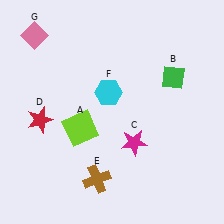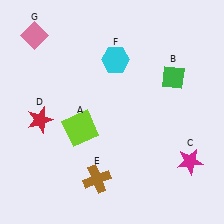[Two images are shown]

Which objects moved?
The objects that moved are: the magenta star (C), the cyan hexagon (F).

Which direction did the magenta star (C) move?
The magenta star (C) moved right.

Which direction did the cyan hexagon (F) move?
The cyan hexagon (F) moved up.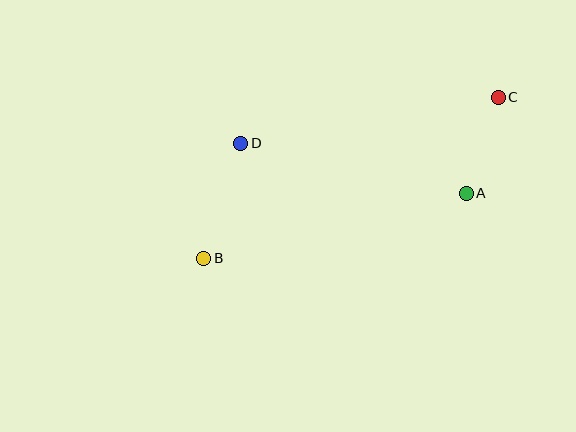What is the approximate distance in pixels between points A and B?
The distance between A and B is approximately 271 pixels.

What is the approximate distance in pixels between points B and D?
The distance between B and D is approximately 121 pixels.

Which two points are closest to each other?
Points A and C are closest to each other.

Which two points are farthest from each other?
Points B and C are farthest from each other.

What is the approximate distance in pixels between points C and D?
The distance between C and D is approximately 262 pixels.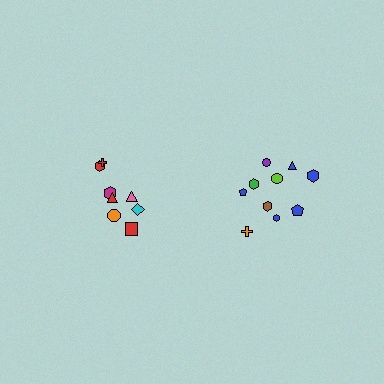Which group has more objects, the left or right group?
The right group.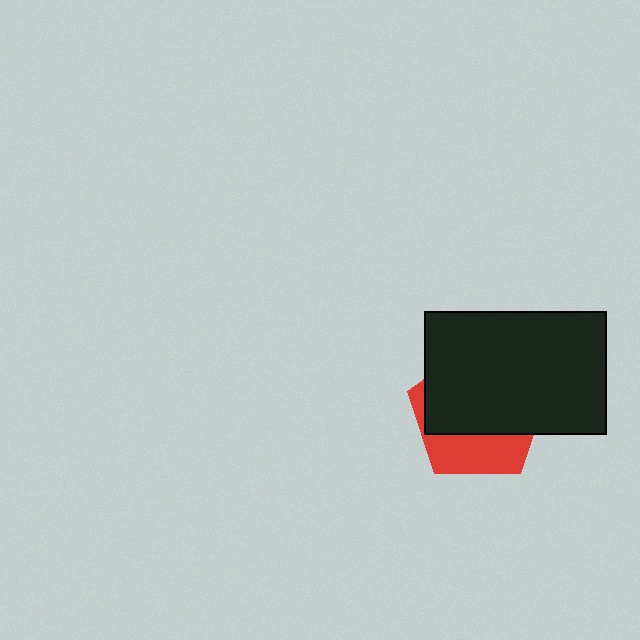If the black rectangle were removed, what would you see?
You would see the complete red pentagon.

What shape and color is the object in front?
The object in front is a black rectangle.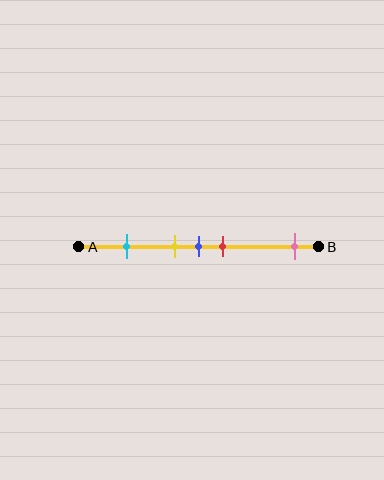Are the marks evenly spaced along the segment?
No, the marks are not evenly spaced.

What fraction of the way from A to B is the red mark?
The red mark is approximately 60% (0.6) of the way from A to B.